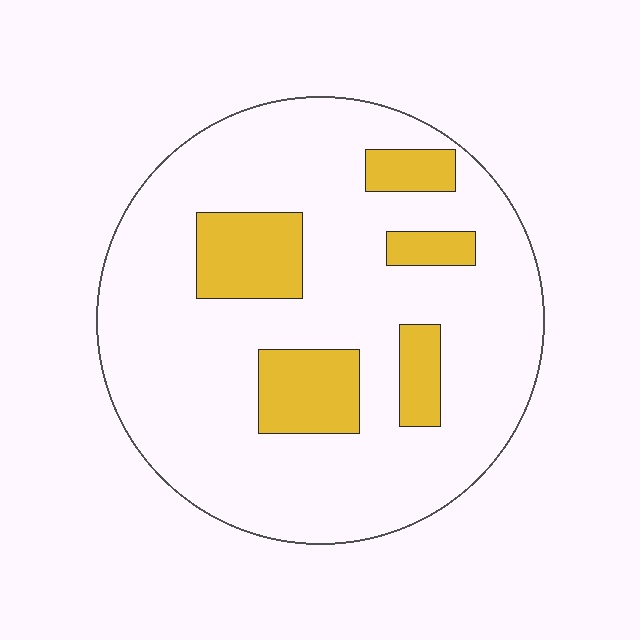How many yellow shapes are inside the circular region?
5.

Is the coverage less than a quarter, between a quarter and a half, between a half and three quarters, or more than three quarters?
Less than a quarter.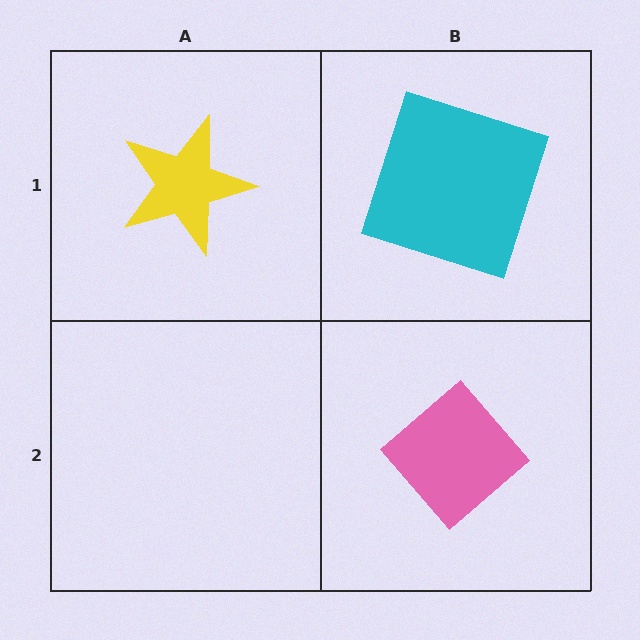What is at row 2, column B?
A pink diamond.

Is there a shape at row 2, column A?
No, that cell is empty.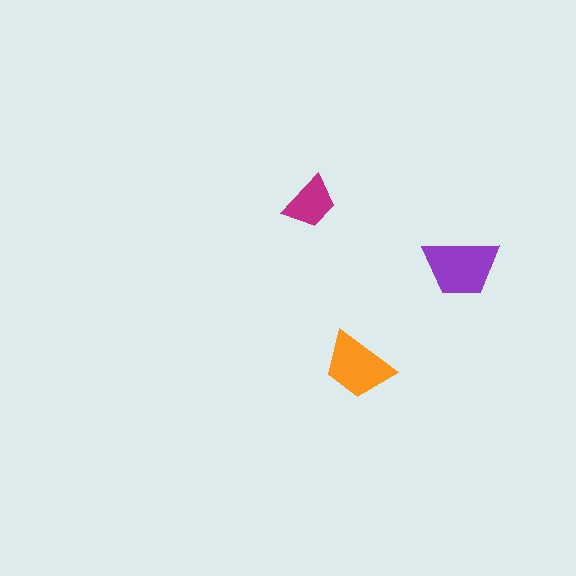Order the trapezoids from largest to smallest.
the purple one, the orange one, the magenta one.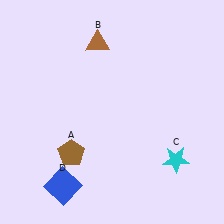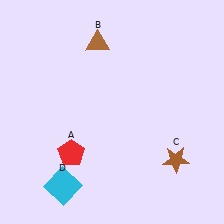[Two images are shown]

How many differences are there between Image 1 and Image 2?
There are 3 differences between the two images.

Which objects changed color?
A changed from brown to red. C changed from cyan to brown. D changed from blue to cyan.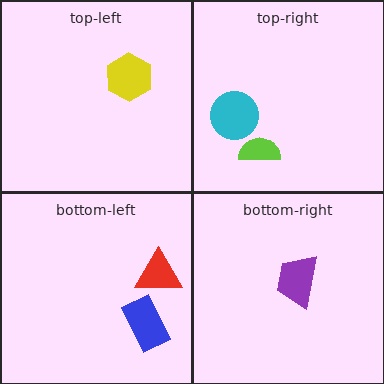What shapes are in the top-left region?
The yellow hexagon.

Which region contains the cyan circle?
The top-right region.